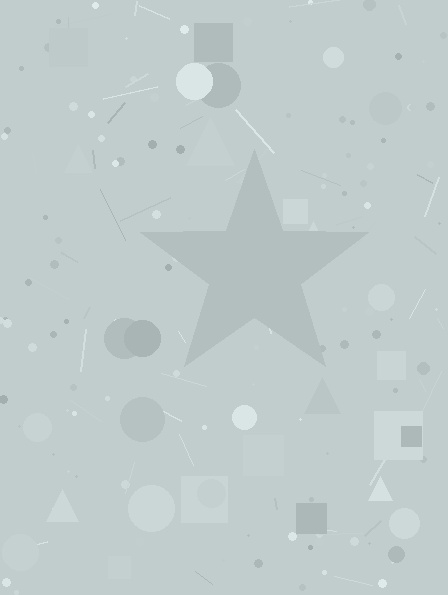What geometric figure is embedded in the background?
A star is embedded in the background.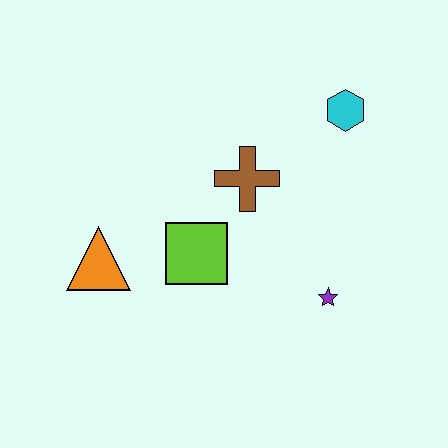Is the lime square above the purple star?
Yes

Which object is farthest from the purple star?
The orange triangle is farthest from the purple star.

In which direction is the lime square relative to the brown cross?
The lime square is below the brown cross.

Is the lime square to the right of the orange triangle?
Yes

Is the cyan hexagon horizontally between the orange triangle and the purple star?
No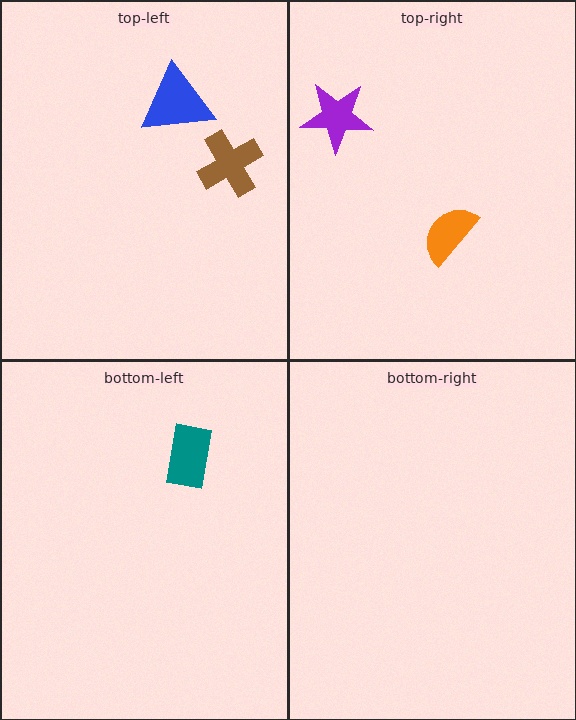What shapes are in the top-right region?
The purple star, the orange semicircle.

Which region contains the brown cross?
The top-left region.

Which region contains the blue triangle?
The top-left region.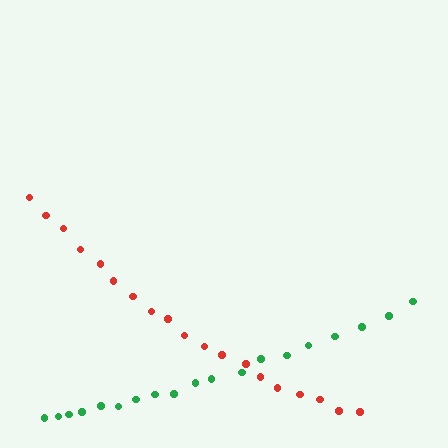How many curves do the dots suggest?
There are 2 distinct paths.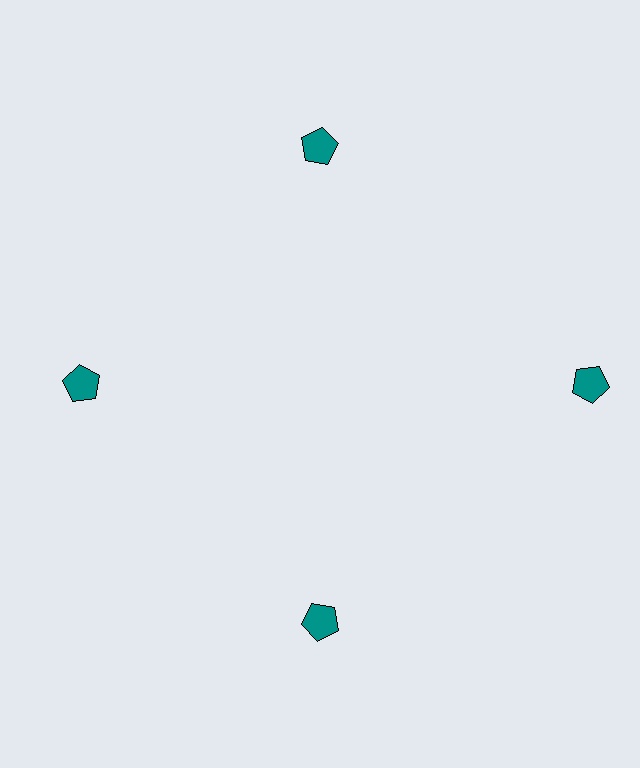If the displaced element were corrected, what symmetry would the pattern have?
It would have 4-fold rotational symmetry — the pattern would map onto itself every 90 degrees.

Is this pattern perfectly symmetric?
No. The 4 teal pentagons are arranged in a ring, but one element near the 3 o'clock position is pushed outward from the center, breaking the 4-fold rotational symmetry.